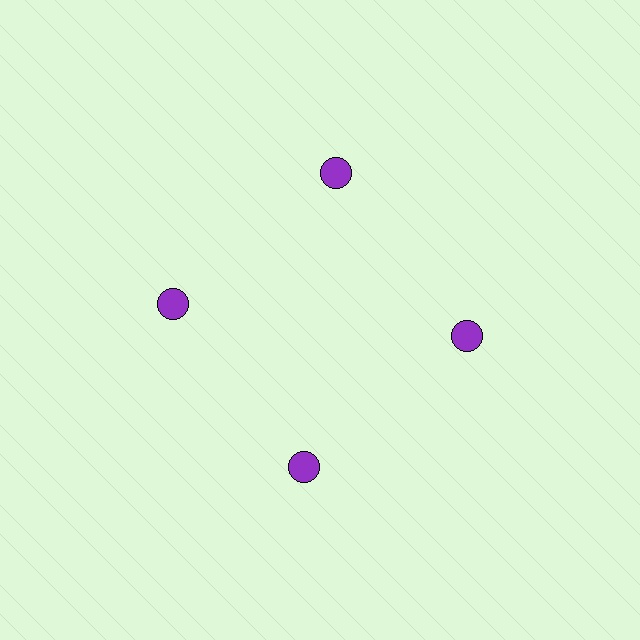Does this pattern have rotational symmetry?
Yes, this pattern has 4-fold rotational symmetry. It looks the same after rotating 90 degrees around the center.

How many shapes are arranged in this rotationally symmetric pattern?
There are 4 shapes, arranged in 4 groups of 1.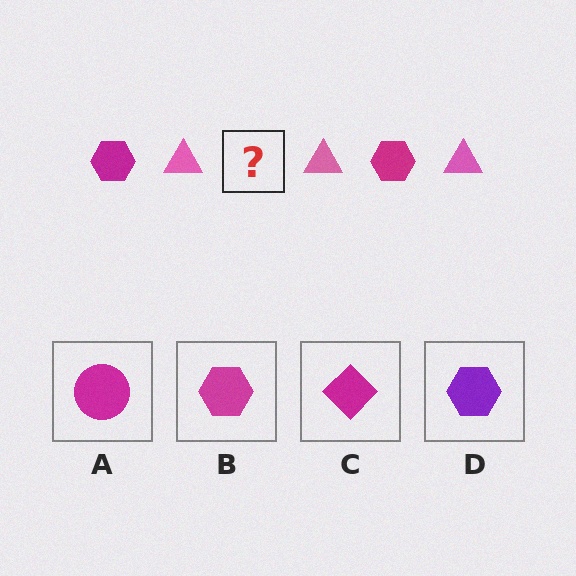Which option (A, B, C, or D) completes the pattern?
B.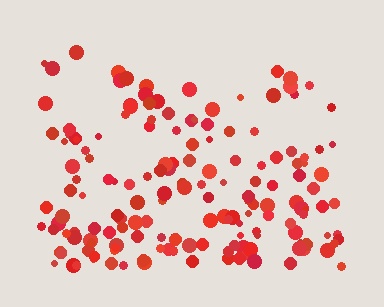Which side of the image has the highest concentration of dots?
The bottom.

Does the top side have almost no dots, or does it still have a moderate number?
Still a moderate number, just noticeably fewer than the bottom.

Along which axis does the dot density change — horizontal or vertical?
Vertical.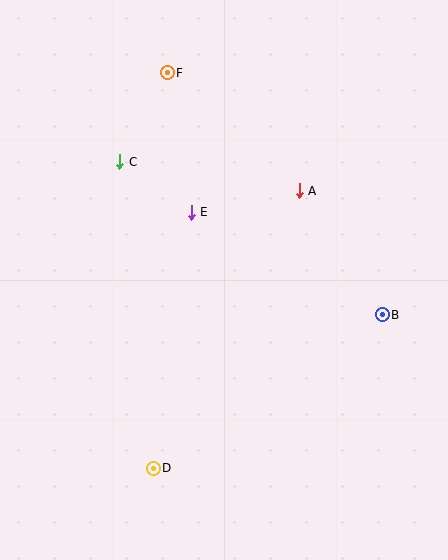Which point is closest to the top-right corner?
Point A is closest to the top-right corner.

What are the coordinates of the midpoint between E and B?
The midpoint between E and B is at (287, 264).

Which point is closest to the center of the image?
Point E at (191, 212) is closest to the center.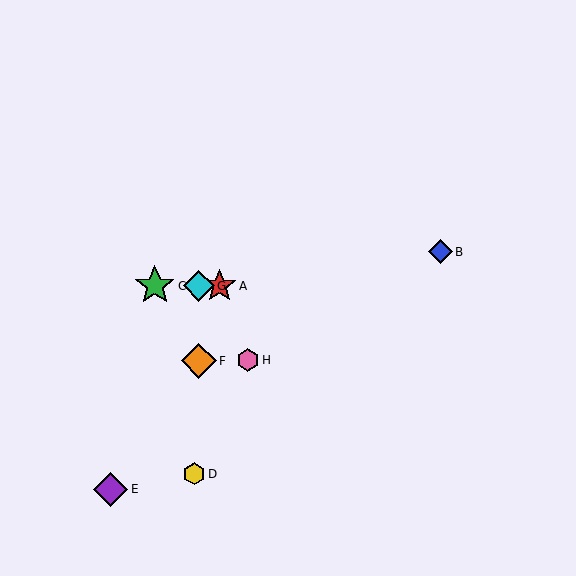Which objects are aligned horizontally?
Objects A, C, G are aligned horizontally.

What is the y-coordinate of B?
Object B is at y≈252.